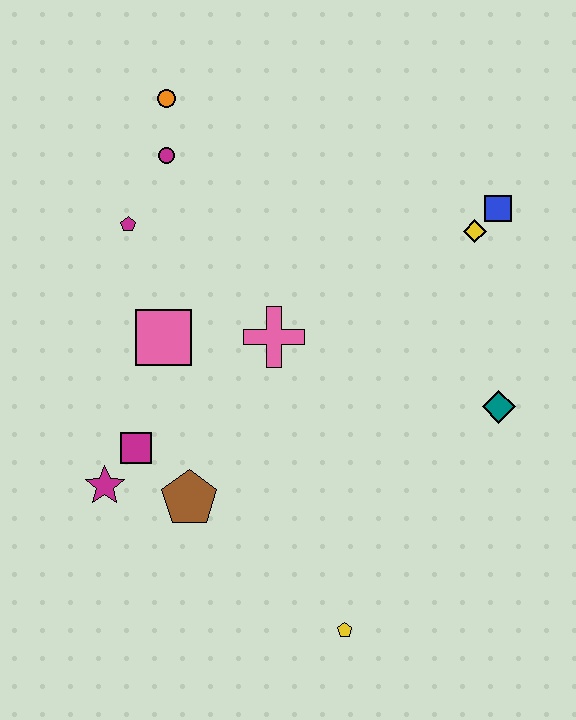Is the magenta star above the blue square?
No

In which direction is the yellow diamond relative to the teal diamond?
The yellow diamond is above the teal diamond.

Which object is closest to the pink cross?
The pink square is closest to the pink cross.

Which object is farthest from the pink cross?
The yellow pentagon is farthest from the pink cross.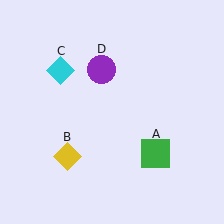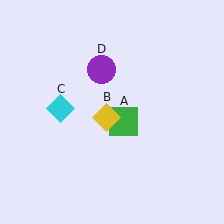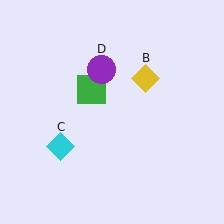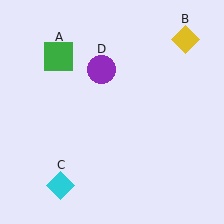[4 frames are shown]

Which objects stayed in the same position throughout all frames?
Purple circle (object D) remained stationary.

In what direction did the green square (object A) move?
The green square (object A) moved up and to the left.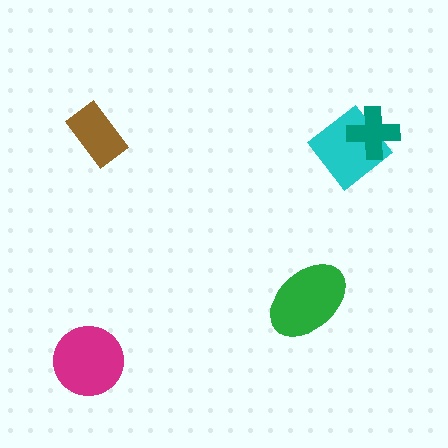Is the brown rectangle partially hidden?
No, no other shape covers it.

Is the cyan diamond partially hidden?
Yes, it is partially covered by another shape.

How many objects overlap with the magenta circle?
0 objects overlap with the magenta circle.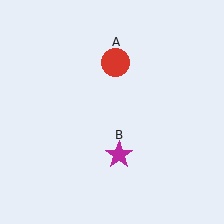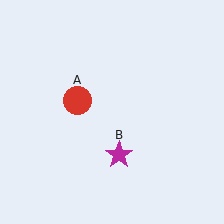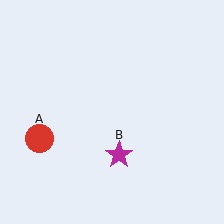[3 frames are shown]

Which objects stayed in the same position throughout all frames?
Magenta star (object B) remained stationary.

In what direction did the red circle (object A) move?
The red circle (object A) moved down and to the left.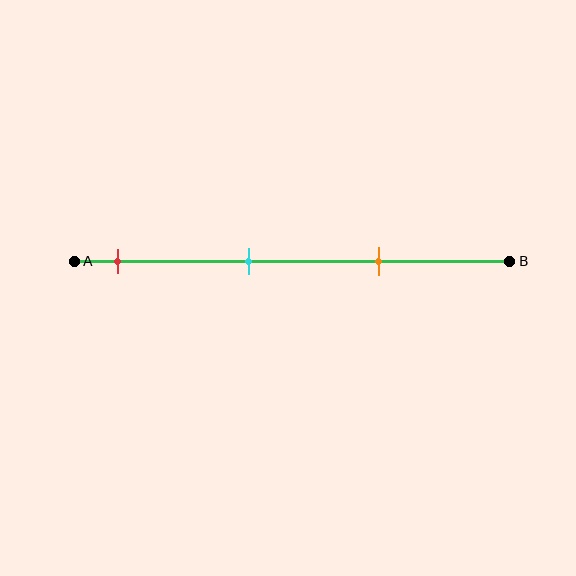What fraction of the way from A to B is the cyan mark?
The cyan mark is approximately 40% (0.4) of the way from A to B.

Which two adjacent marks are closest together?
The cyan and orange marks are the closest adjacent pair.